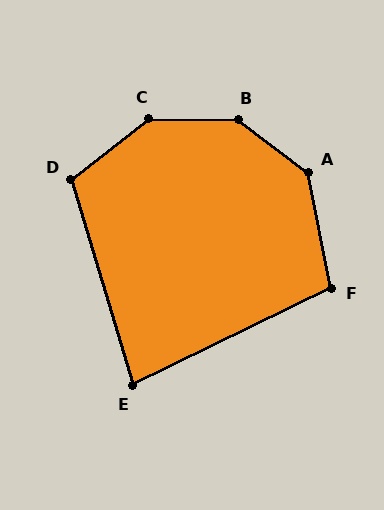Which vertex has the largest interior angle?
B, at approximately 144 degrees.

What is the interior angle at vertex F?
Approximately 105 degrees (obtuse).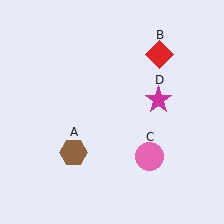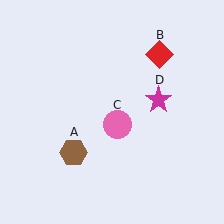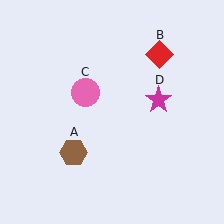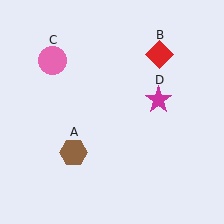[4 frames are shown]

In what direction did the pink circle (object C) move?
The pink circle (object C) moved up and to the left.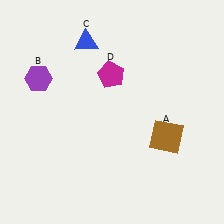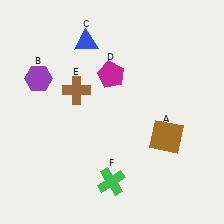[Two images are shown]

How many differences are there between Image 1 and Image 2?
There are 2 differences between the two images.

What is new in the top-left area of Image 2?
A brown cross (E) was added in the top-left area of Image 2.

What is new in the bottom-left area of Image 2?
A green cross (F) was added in the bottom-left area of Image 2.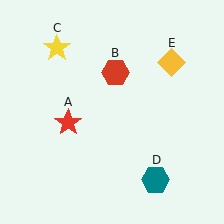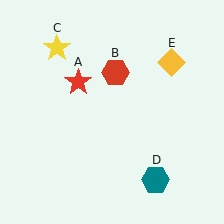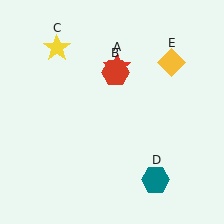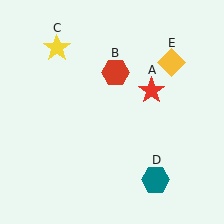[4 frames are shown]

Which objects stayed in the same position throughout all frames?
Red hexagon (object B) and yellow star (object C) and teal hexagon (object D) and yellow diamond (object E) remained stationary.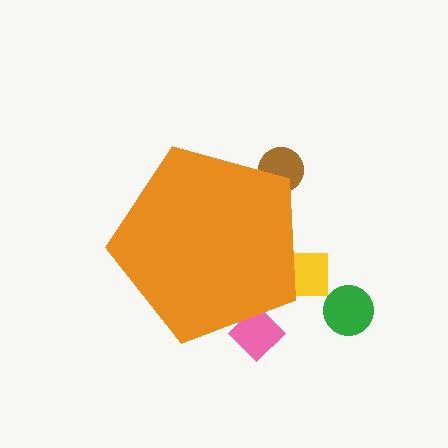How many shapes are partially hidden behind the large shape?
3 shapes are partially hidden.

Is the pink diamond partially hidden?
Yes, the pink diamond is partially hidden behind the orange pentagon.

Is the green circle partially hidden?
No, the green circle is fully visible.